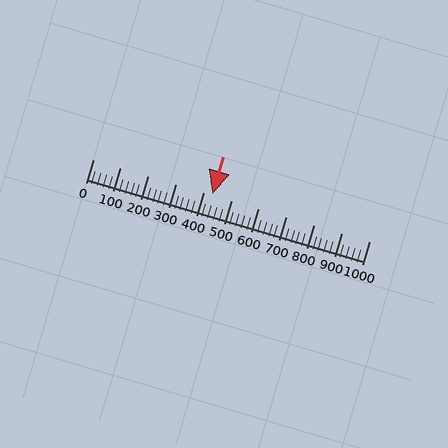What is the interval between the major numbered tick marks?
The major tick marks are spaced 100 units apart.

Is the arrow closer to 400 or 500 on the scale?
The arrow is closer to 400.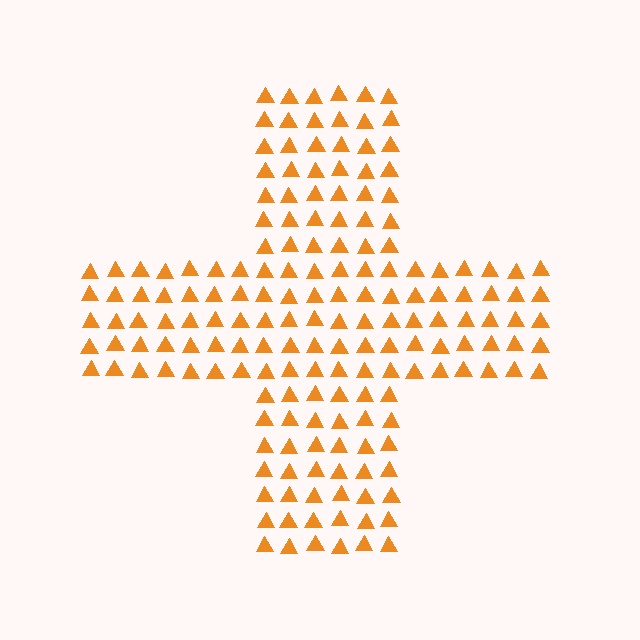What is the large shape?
The large shape is a cross.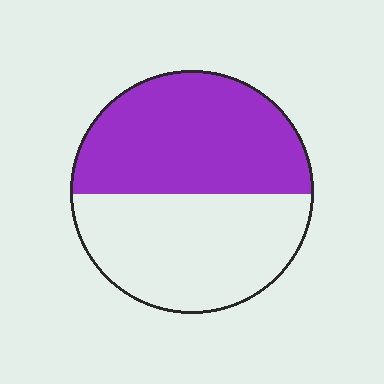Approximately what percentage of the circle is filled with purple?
Approximately 50%.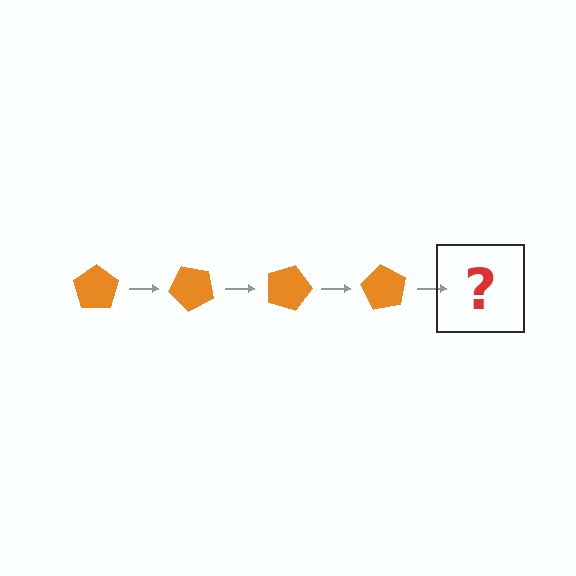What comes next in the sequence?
The next element should be an orange pentagon rotated 180 degrees.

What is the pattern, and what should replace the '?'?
The pattern is that the pentagon rotates 45 degrees each step. The '?' should be an orange pentagon rotated 180 degrees.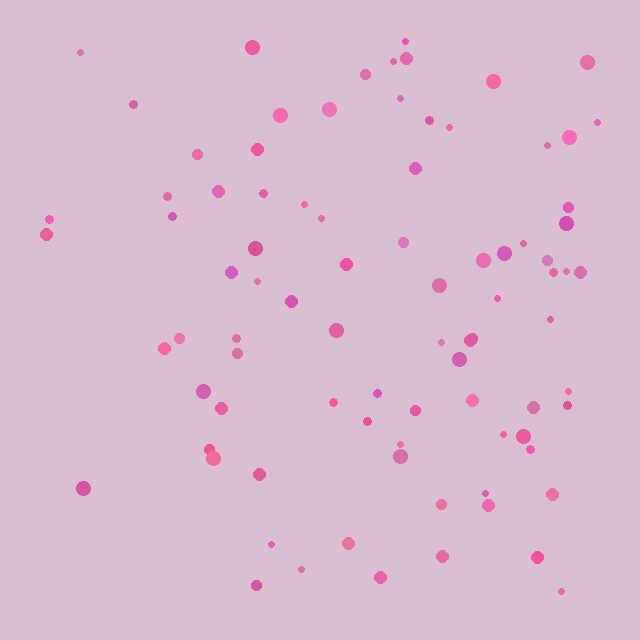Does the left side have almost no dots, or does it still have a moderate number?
Still a moderate number, just noticeably fewer than the right.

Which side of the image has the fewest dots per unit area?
The left.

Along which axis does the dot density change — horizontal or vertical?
Horizontal.